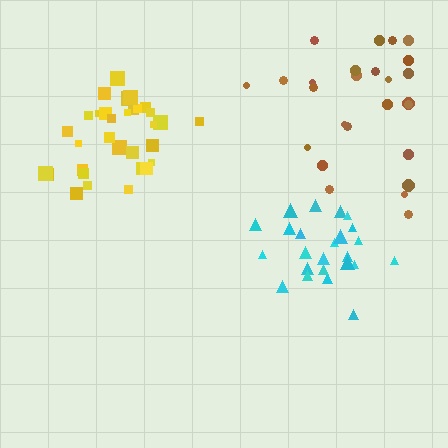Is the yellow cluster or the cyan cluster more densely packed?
Cyan.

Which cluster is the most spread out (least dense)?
Brown.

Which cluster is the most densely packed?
Cyan.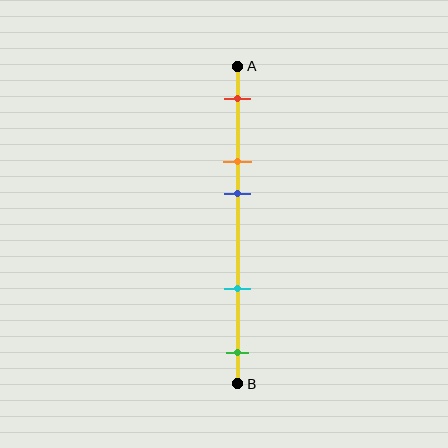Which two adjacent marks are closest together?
The orange and blue marks are the closest adjacent pair.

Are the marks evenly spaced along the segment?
No, the marks are not evenly spaced.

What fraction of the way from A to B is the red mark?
The red mark is approximately 10% (0.1) of the way from A to B.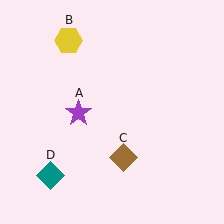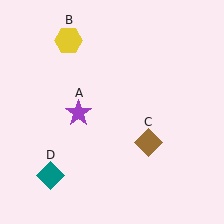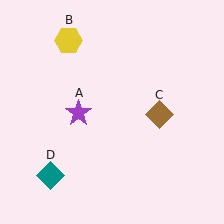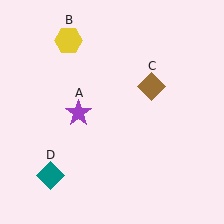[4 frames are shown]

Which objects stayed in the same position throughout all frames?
Purple star (object A) and yellow hexagon (object B) and teal diamond (object D) remained stationary.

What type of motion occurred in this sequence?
The brown diamond (object C) rotated counterclockwise around the center of the scene.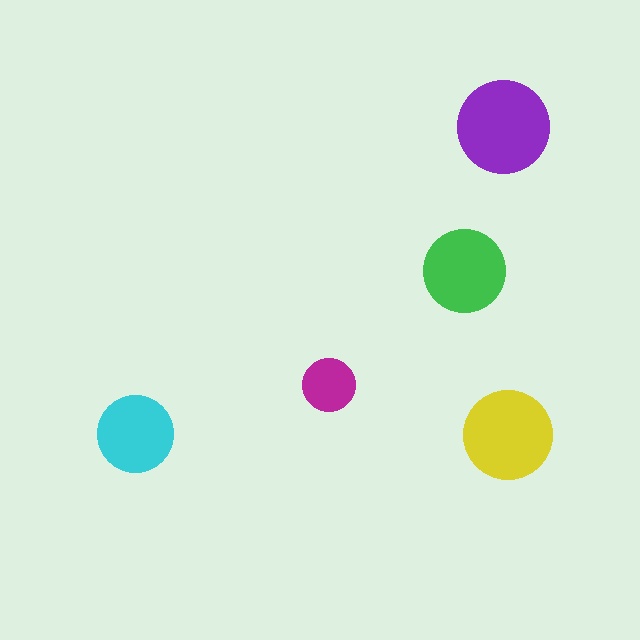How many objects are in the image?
There are 5 objects in the image.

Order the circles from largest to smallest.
the purple one, the yellow one, the green one, the cyan one, the magenta one.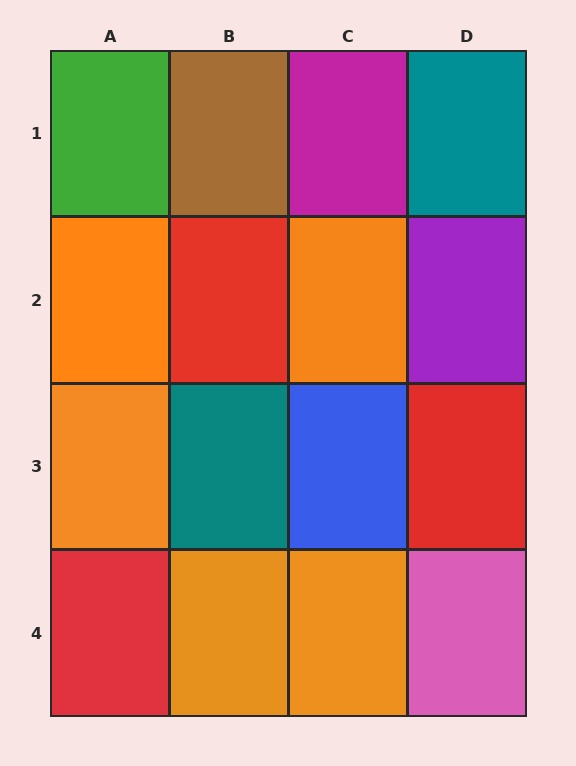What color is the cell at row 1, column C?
Magenta.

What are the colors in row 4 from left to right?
Red, orange, orange, pink.